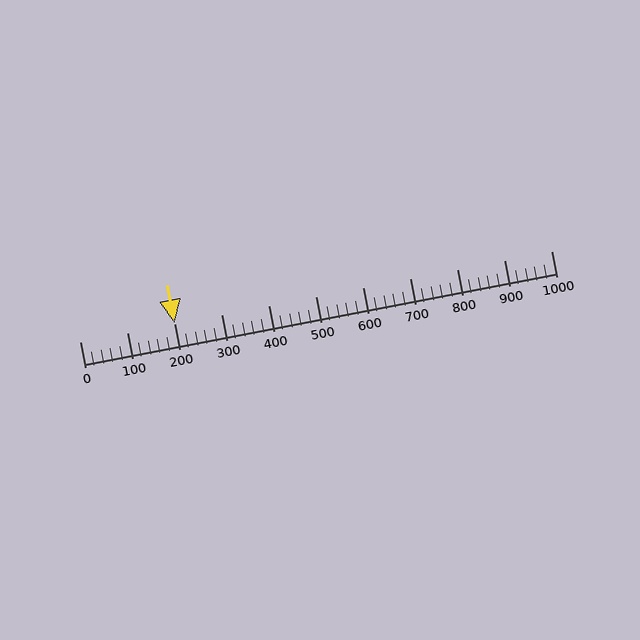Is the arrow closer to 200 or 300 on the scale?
The arrow is closer to 200.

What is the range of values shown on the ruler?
The ruler shows values from 0 to 1000.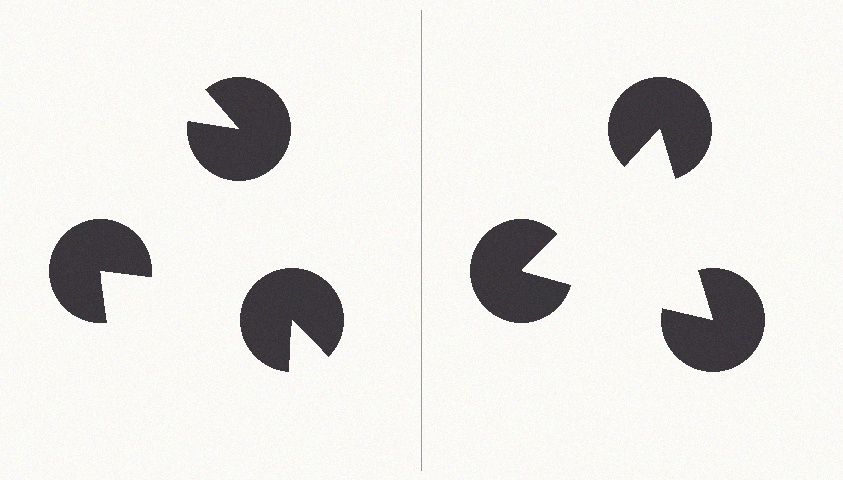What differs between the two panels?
The pac-man discs are positioned identically on both sides; only the wedge orientations differ. On the right they align to a triangle; on the left they are misaligned.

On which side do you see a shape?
An illusory triangle appears on the right side. On the left side the wedge cuts are rotated, so no coherent shape forms.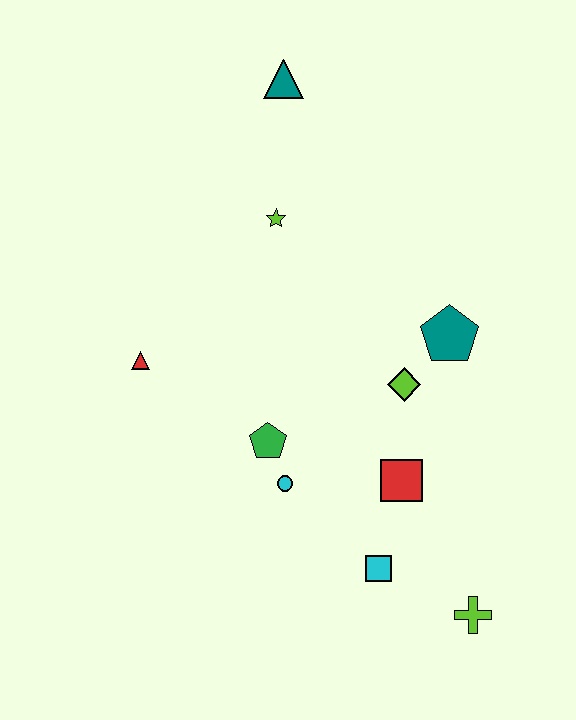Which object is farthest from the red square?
The teal triangle is farthest from the red square.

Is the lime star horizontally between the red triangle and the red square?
Yes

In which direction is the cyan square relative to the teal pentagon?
The cyan square is below the teal pentagon.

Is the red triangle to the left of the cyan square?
Yes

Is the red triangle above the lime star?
No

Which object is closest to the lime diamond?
The teal pentagon is closest to the lime diamond.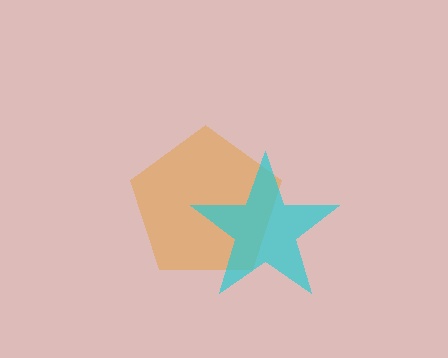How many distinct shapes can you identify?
There are 2 distinct shapes: an orange pentagon, a cyan star.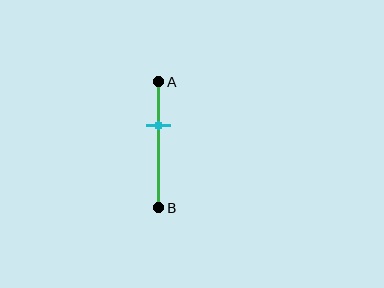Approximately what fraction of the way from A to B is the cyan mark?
The cyan mark is approximately 35% of the way from A to B.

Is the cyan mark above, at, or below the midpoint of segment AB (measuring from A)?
The cyan mark is above the midpoint of segment AB.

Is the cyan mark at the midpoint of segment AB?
No, the mark is at about 35% from A, not at the 50% midpoint.